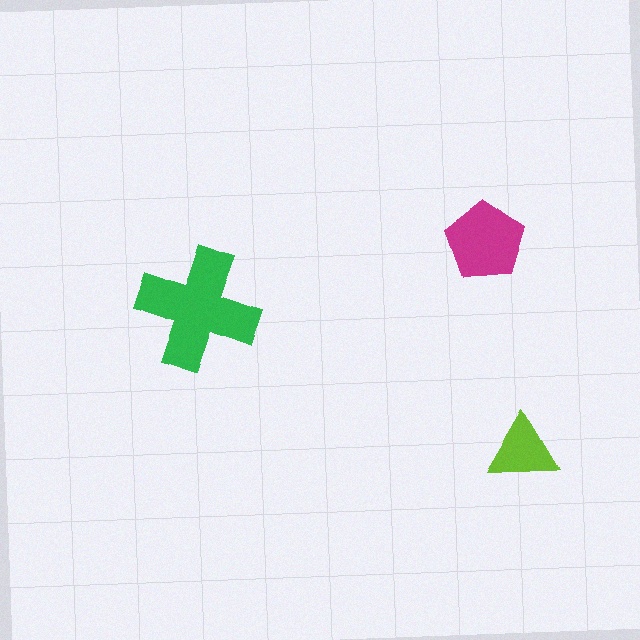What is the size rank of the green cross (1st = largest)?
1st.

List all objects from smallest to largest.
The lime triangle, the magenta pentagon, the green cross.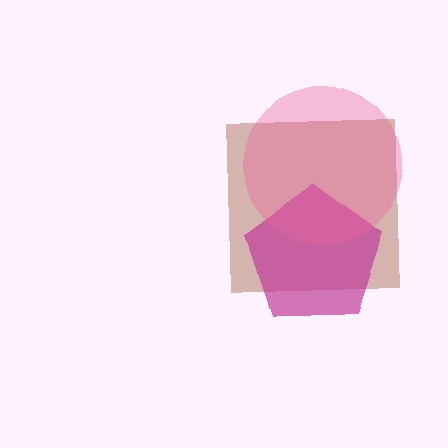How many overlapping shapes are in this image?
There are 3 overlapping shapes in the image.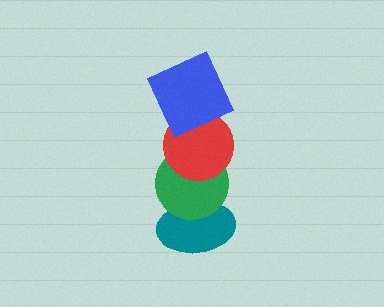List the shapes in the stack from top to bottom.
From top to bottom: the blue square, the red circle, the green circle, the teal ellipse.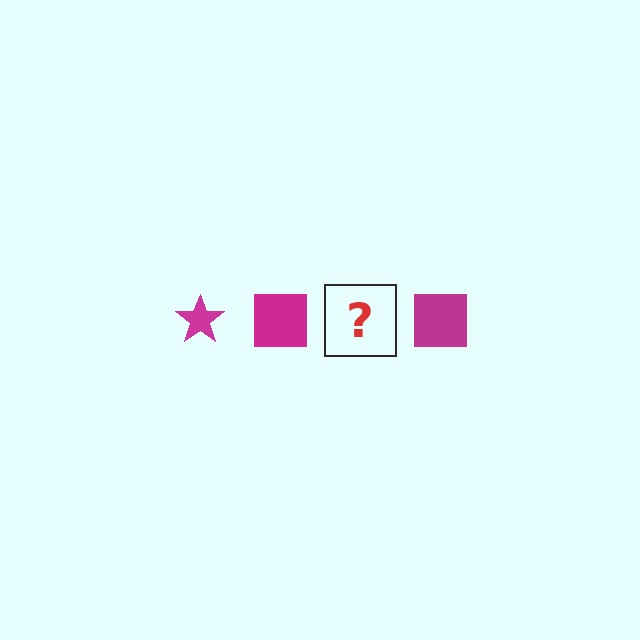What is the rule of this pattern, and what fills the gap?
The rule is that the pattern cycles through star, square shapes in magenta. The gap should be filled with a magenta star.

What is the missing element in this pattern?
The missing element is a magenta star.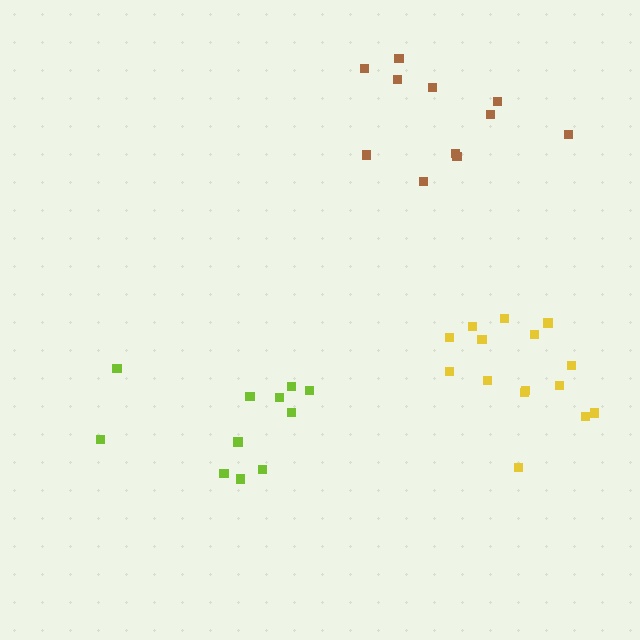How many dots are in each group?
Group 1: 11 dots, Group 2: 15 dots, Group 3: 11 dots (37 total).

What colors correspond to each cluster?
The clusters are colored: brown, yellow, lime.